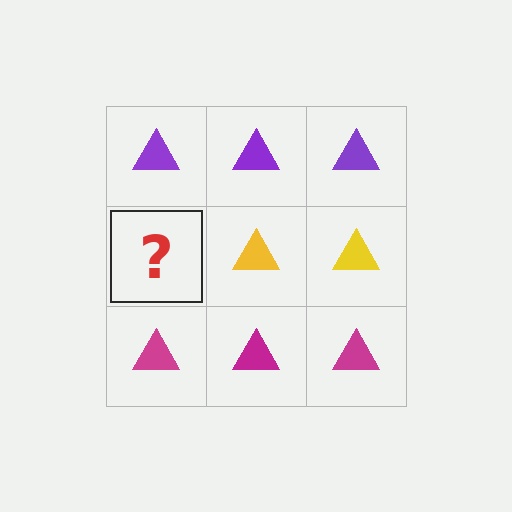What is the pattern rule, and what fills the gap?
The rule is that each row has a consistent color. The gap should be filled with a yellow triangle.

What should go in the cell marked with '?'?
The missing cell should contain a yellow triangle.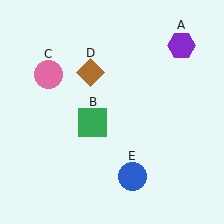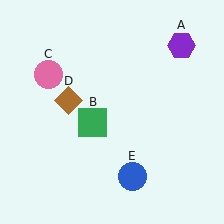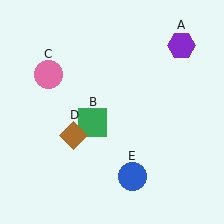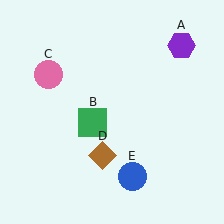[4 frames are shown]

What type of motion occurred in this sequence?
The brown diamond (object D) rotated counterclockwise around the center of the scene.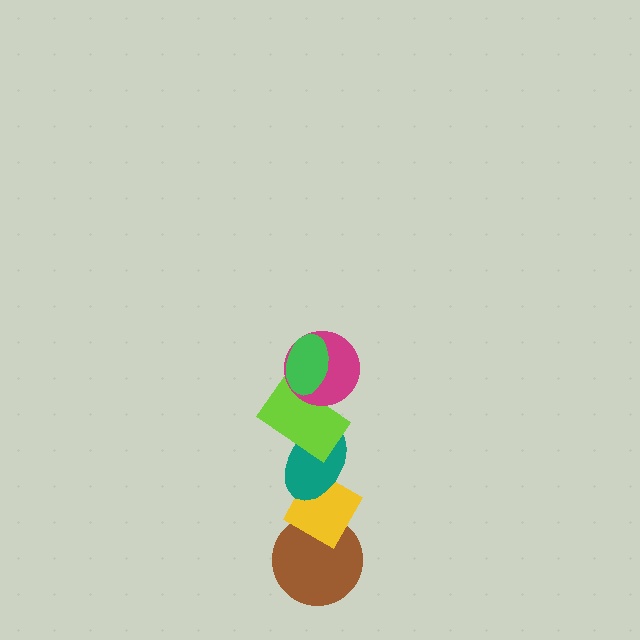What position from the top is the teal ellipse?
The teal ellipse is 4th from the top.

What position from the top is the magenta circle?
The magenta circle is 2nd from the top.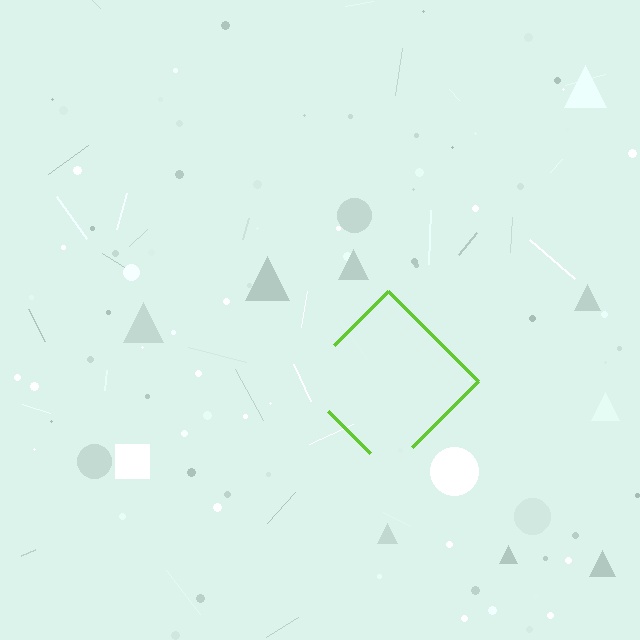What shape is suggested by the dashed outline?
The dashed outline suggests a diamond.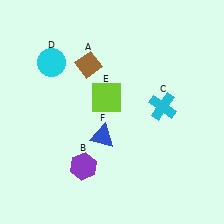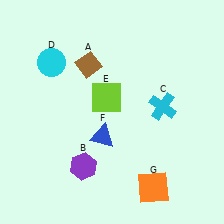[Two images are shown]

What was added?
An orange square (G) was added in Image 2.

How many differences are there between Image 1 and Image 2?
There is 1 difference between the two images.